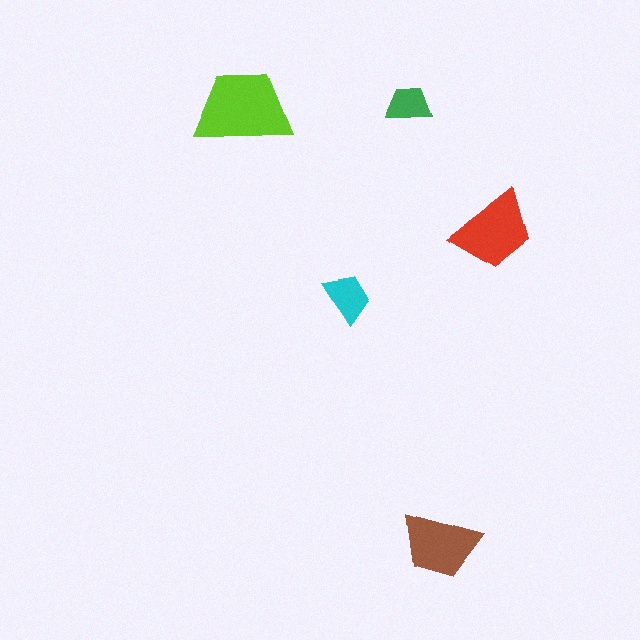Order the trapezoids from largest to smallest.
the lime one, the red one, the brown one, the cyan one, the green one.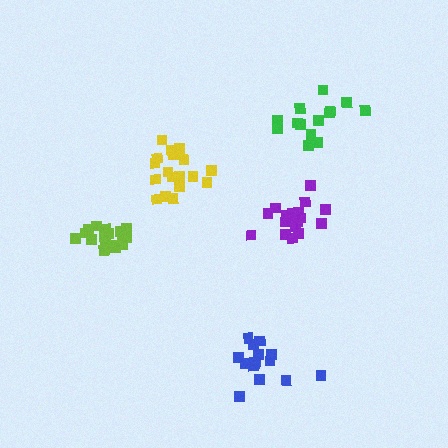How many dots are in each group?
Group 1: 17 dots, Group 2: 14 dots, Group 3: 18 dots, Group 4: 18 dots, Group 5: 15 dots (82 total).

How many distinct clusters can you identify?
There are 5 distinct clusters.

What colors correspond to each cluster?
The clusters are colored: lime, green, purple, yellow, blue.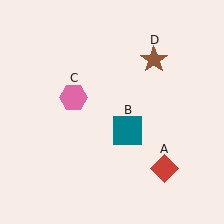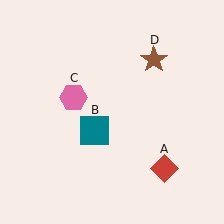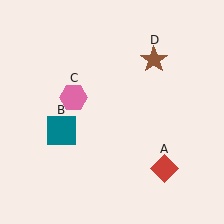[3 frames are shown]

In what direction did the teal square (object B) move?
The teal square (object B) moved left.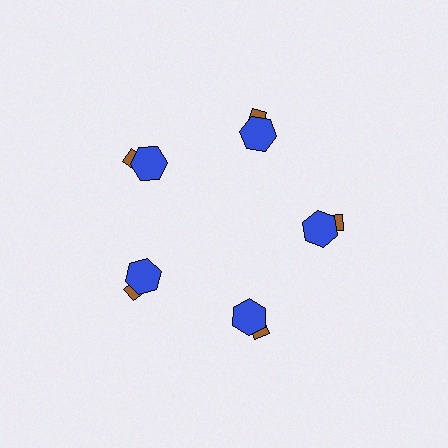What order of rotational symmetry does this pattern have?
This pattern has 5-fold rotational symmetry.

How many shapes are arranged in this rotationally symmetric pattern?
There are 10 shapes, arranged in 5 groups of 2.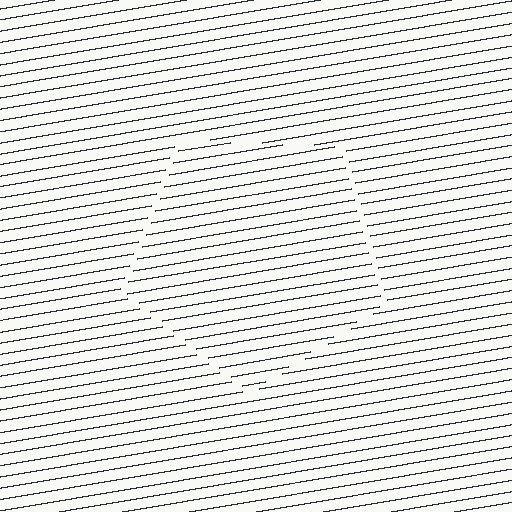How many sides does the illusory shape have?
5 sides — the line-ends trace a pentagon.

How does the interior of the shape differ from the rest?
The interior of the shape contains the same grating, shifted by half a period — the contour is defined by the phase discontinuity where line-ends from the inner and outer gratings abut.